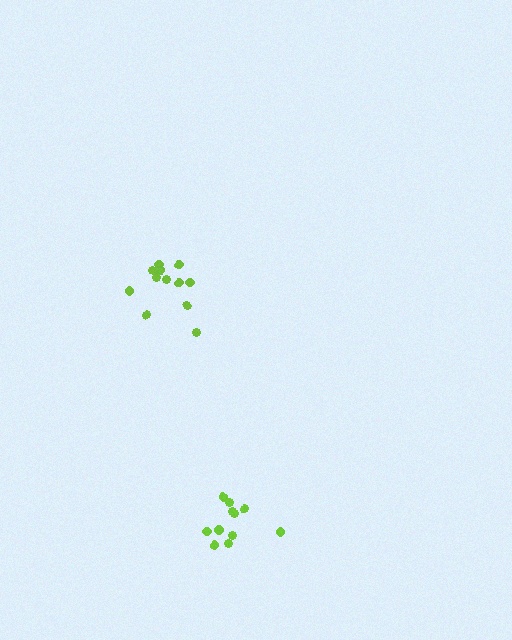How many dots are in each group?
Group 1: 12 dots, Group 2: 11 dots (23 total).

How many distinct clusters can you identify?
There are 2 distinct clusters.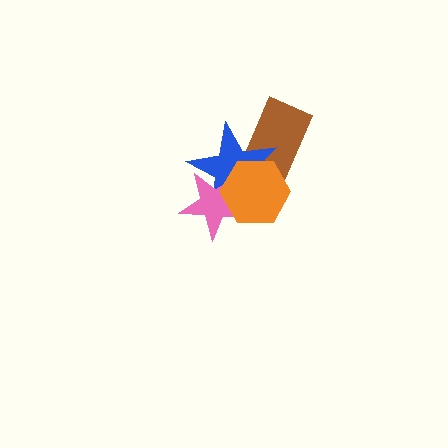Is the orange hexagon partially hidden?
No, no other shape covers it.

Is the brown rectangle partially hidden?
Yes, it is partially covered by another shape.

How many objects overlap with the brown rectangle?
2 objects overlap with the brown rectangle.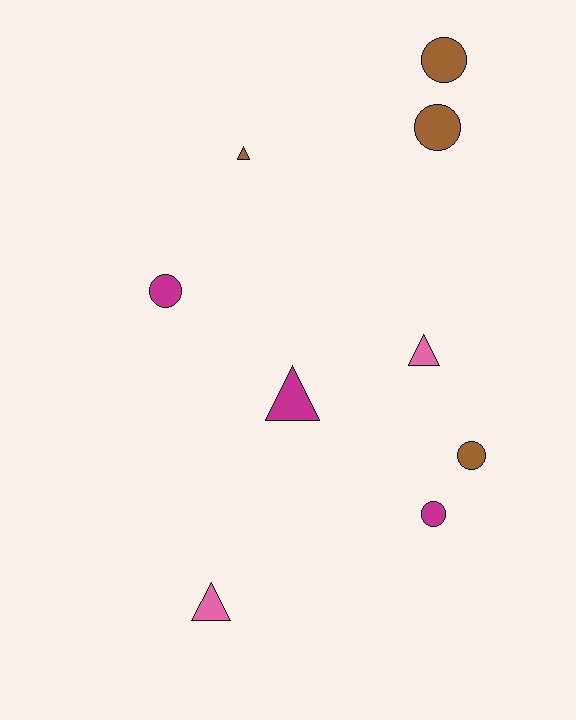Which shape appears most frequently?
Circle, with 5 objects.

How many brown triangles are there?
There is 1 brown triangle.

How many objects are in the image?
There are 9 objects.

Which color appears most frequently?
Brown, with 4 objects.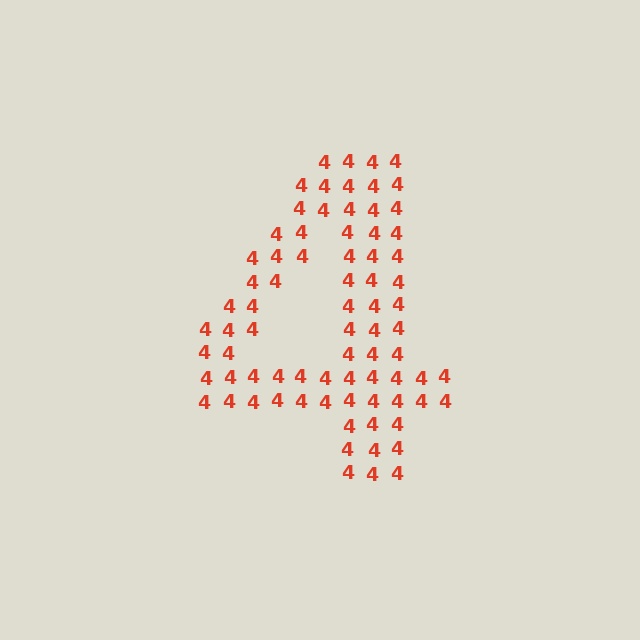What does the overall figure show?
The overall figure shows the digit 4.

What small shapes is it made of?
It is made of small digit 4's.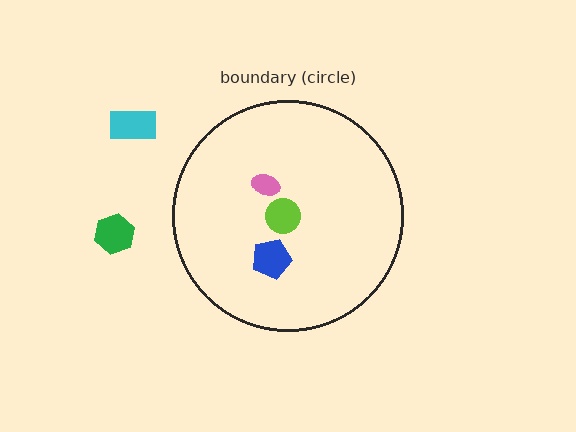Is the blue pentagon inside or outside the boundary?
Inside.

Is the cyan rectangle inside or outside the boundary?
Outside.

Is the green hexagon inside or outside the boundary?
Outside.